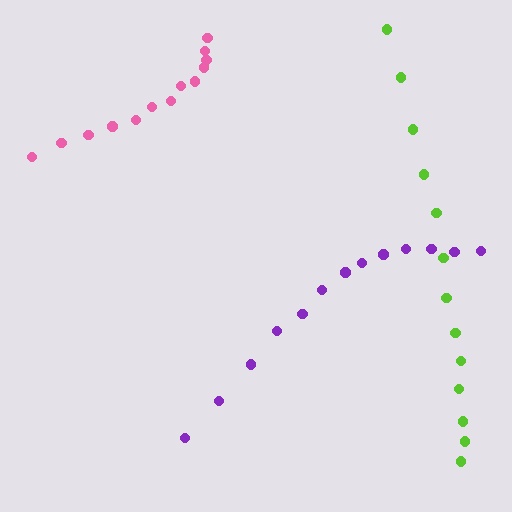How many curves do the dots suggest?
There are 3 distinct paths.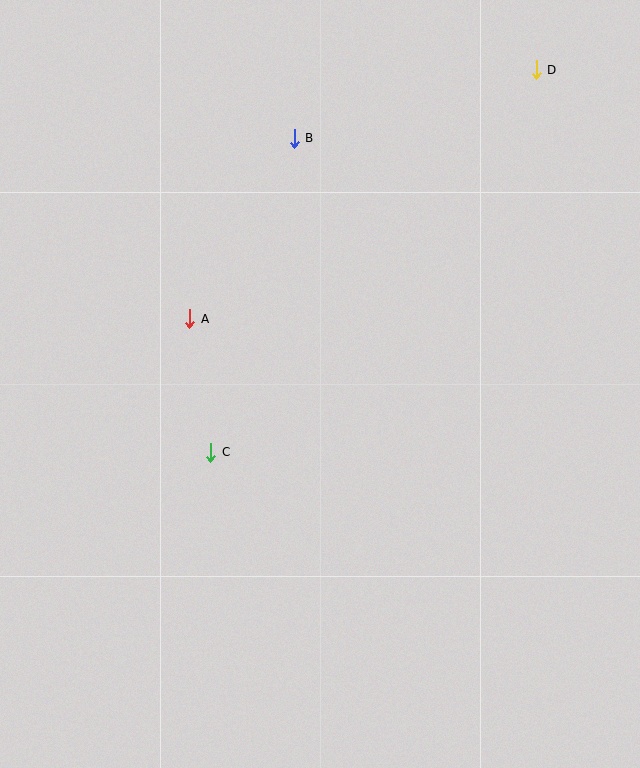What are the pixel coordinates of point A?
Point A is at (190, 319).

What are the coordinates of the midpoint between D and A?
The midpoint between D and A is at (363, 194).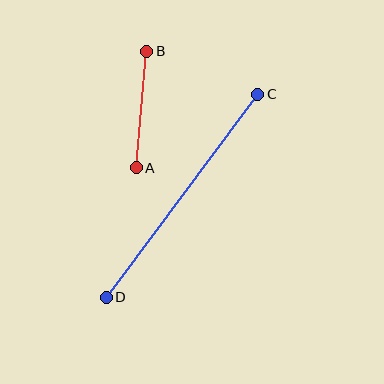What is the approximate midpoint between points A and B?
The midpoint is at approximately (141, 110) pixels.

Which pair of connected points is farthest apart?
Points C and D are farthest apart.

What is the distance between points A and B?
The distance is approximately 117 pixels.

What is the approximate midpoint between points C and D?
The midpoint is at approximately (182, 196) pixels.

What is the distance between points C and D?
The distance is approximately 253 pixels.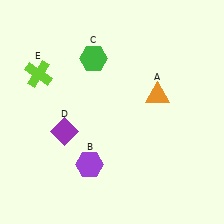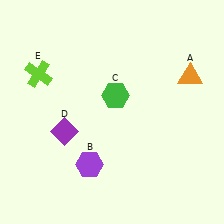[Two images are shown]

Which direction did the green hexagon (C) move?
The green hexagon (C) moved down.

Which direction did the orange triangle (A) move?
The orange triangle (A) moved right.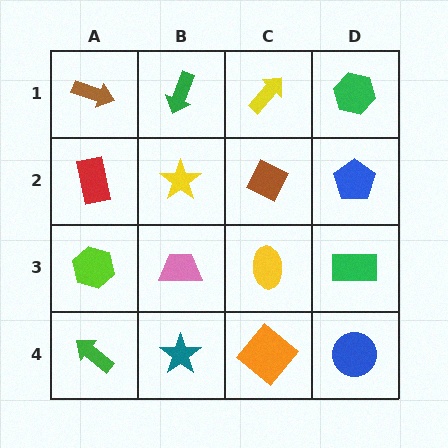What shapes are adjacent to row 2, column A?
A brown arrow (row 1, column A), a lime hexagon (row 3, column A), a yellow star (row 2, column B).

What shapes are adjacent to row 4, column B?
A pink trapezoid (row 3, column B), a green arrow (row 4, column A), an orange diamond (row 4, column C).